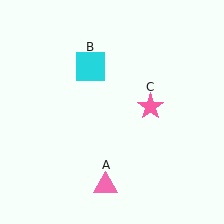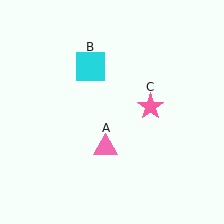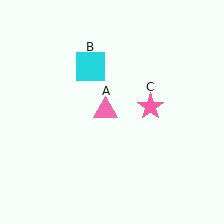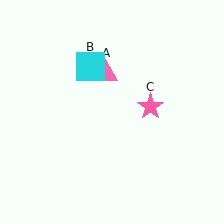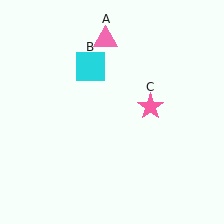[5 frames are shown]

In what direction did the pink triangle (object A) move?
The pink triangle (object A) moved up.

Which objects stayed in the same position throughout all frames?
Cyan square (object B) and pink star (object C) remained stationary.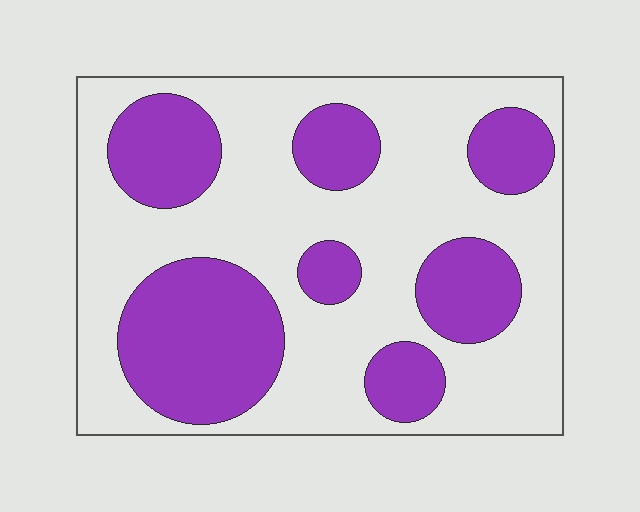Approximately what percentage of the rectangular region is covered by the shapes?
Approximately 35%.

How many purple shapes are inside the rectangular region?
7.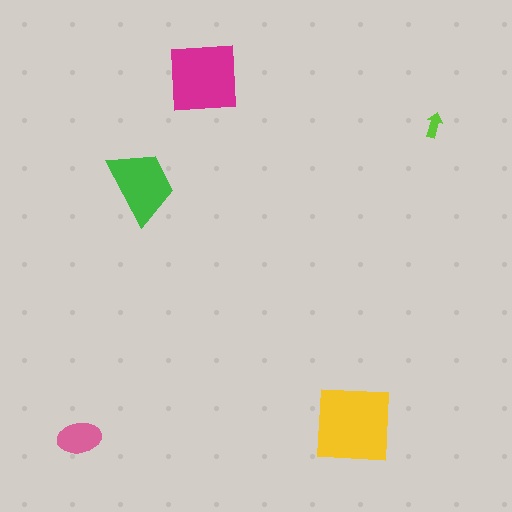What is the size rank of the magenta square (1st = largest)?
2nd.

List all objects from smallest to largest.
The lime arrow, the pink ellipse, the green trapezoid, the magenta square, the yellow square.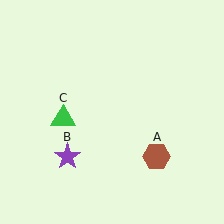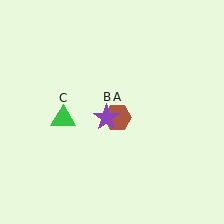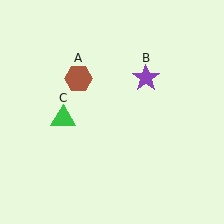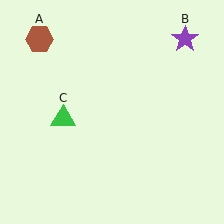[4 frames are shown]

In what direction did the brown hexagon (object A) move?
The brown hexagon (object A) moved up and to the left.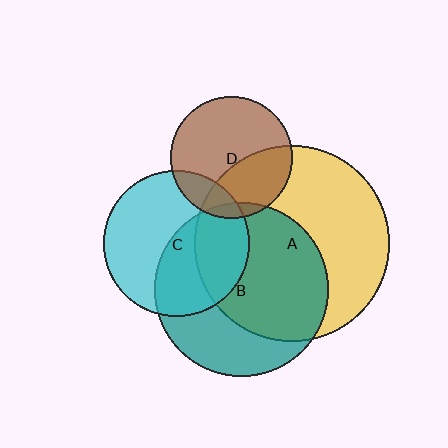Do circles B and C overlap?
Yes.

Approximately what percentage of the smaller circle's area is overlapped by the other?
Approximately 45%.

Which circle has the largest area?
Circle A (yellow).